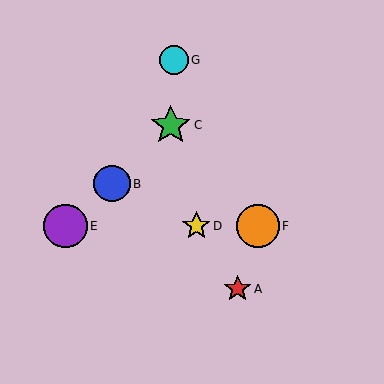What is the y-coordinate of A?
Object A is at y≈289.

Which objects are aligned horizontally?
Objects D, E, F are aligned horizontally.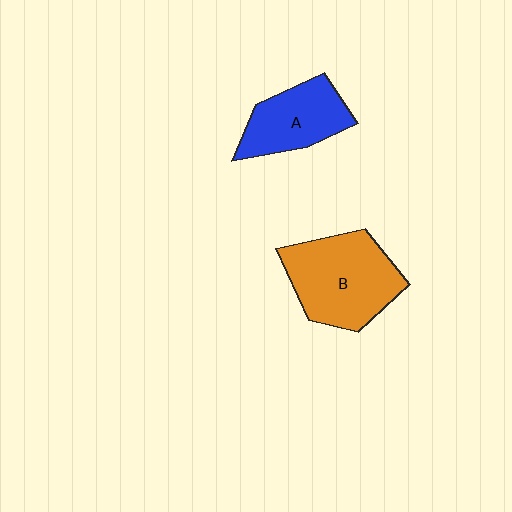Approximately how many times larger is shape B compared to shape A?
Approximately 1.4 times.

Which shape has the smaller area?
Shape A (blue).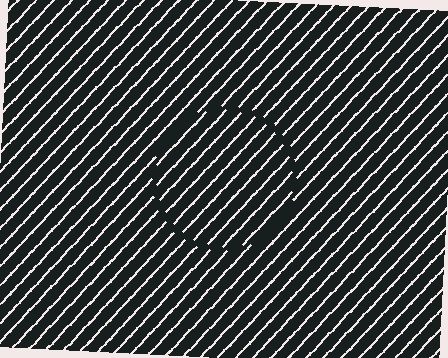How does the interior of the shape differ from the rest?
The interior of the shape contains the same grating, shifted by half a period — the contour is defined by the phase discontinuity where line-ends from the inner and outer gratings abut.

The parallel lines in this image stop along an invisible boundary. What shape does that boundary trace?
An illusory circle. The interior of the shape contains the same grating, shifted by half a period — the contour is defined by the phase discontinuity where line-ends from the inner and outer gratings abut.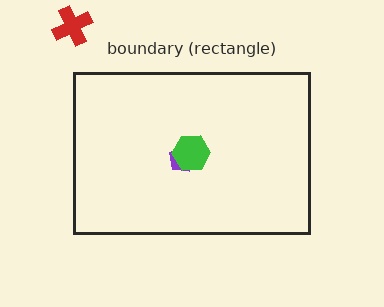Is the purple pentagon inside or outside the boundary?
Inside.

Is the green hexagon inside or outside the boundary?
Inside.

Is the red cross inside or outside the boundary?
Outside.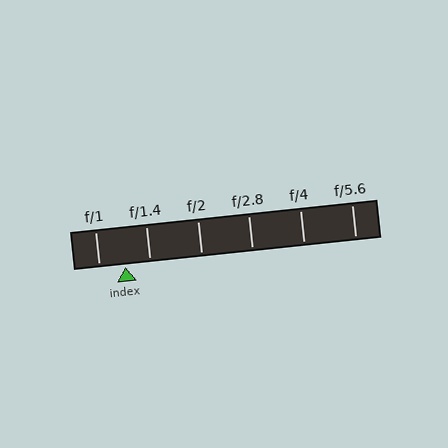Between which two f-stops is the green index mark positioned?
The index mark is between f/1 and f/1.4.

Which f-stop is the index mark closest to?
The index mark is closest to f/1.4.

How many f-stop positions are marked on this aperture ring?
There are 6 f-stop positions marked.